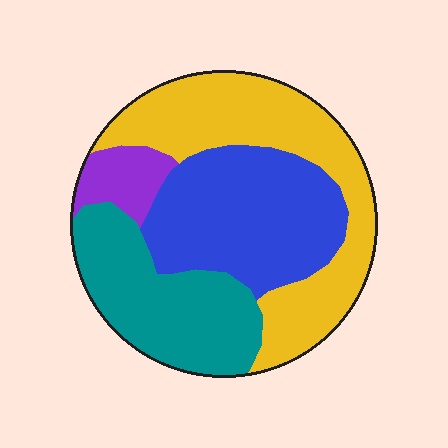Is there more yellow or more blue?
Yellow.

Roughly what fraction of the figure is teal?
Teal takes up between a quarter and a half of the figure.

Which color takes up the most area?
Yellow, at roughly 35%.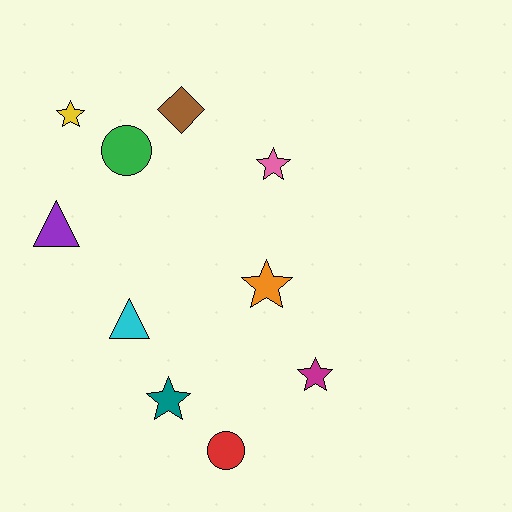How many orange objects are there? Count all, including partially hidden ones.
There is 1 orange object.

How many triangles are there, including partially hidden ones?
There are 2 triangles.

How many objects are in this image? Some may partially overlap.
There are 10 objects.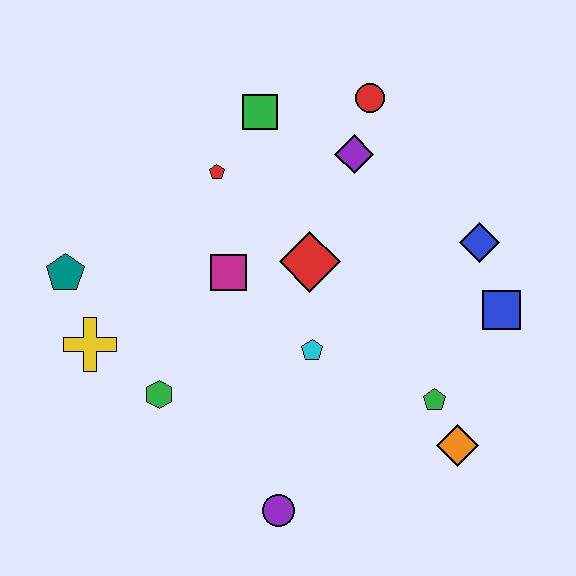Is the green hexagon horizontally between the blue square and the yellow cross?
Yes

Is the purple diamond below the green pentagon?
No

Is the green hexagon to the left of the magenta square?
Yes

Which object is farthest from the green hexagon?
The red circle is farthest from the green hexagon.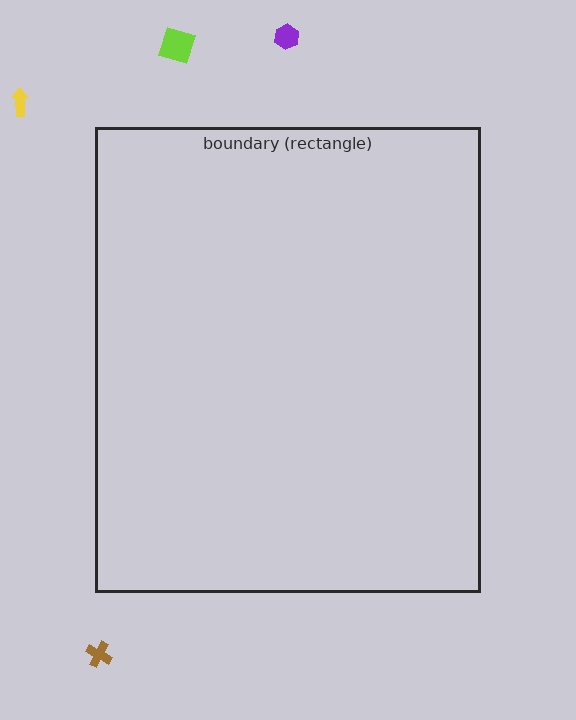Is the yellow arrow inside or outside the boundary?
Outside.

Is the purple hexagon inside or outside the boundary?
Outside.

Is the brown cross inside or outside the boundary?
Outside.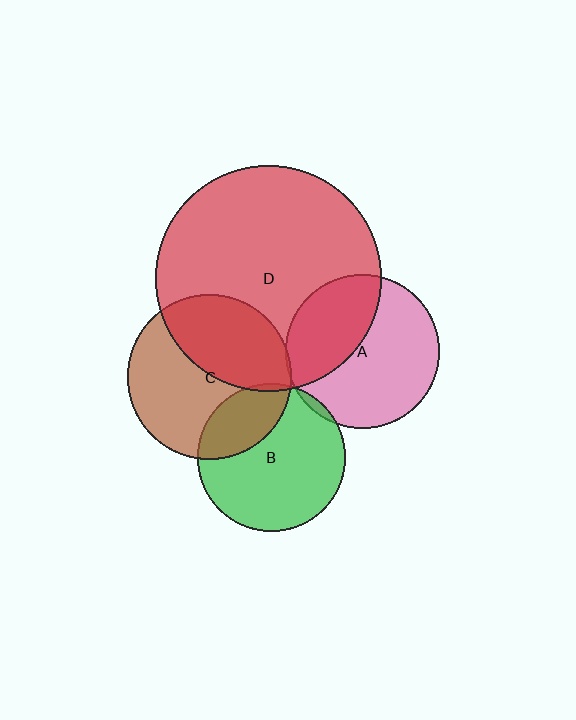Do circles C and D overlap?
Yes.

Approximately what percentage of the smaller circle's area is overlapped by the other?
Approximately 40%.